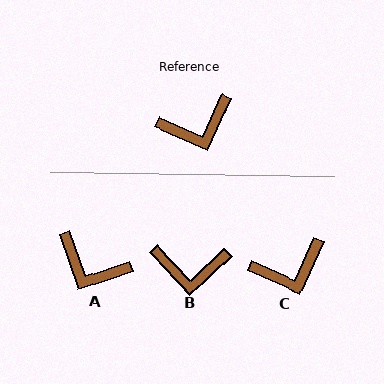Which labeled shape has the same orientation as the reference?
C.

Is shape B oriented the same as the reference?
No, it is off by about 23 degrees.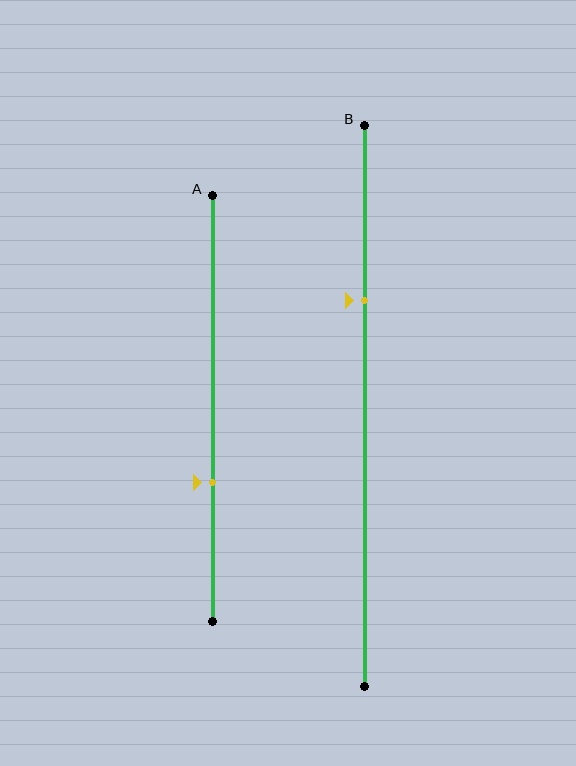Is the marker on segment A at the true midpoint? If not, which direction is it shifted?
No, the marker on segment A is shifted downward by about 17% of the segment length.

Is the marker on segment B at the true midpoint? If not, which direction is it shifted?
No, the marker on segment B is shifted upward by about 19% of the segment length.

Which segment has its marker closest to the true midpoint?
Segment A has its marker closest to the true midpoint.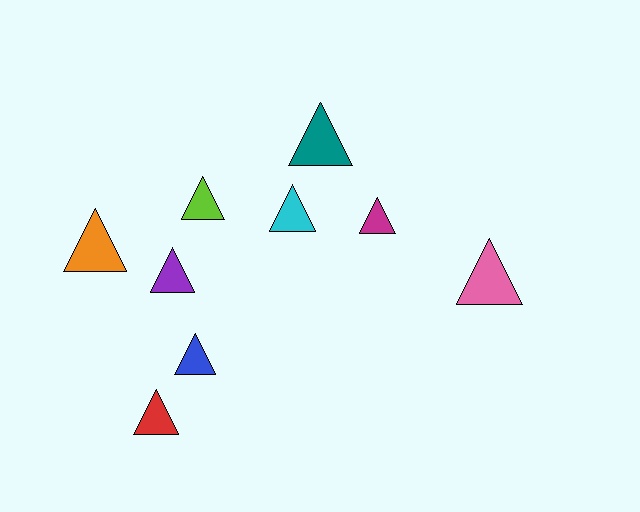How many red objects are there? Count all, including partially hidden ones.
There is 1 red object.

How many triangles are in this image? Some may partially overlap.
There are 9 triangles.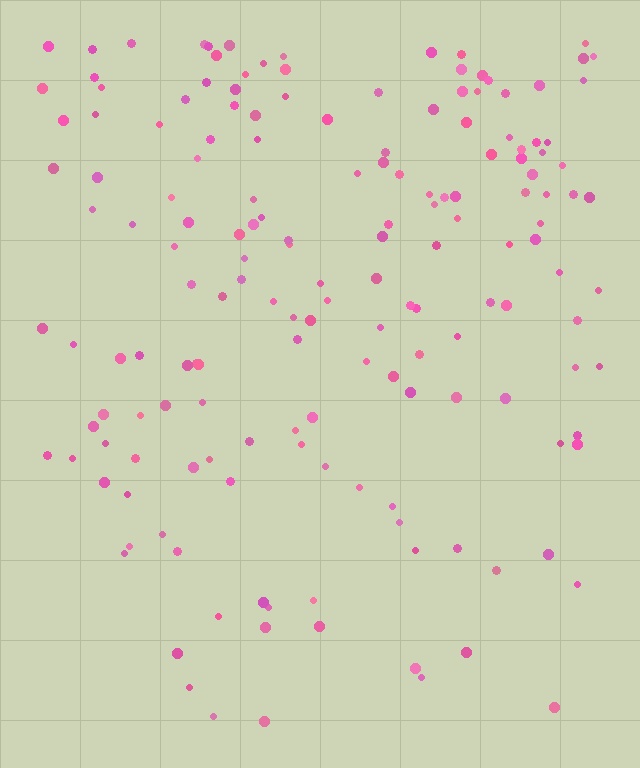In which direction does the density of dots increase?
From bottom to top, with the top side densest.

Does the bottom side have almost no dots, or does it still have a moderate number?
Still a moderate number, just noticeably fewer than the top.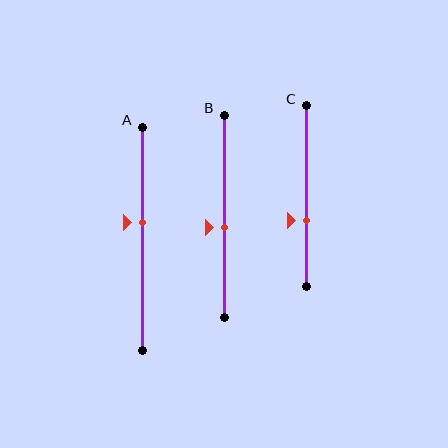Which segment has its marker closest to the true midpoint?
Segment B has its marker closest to the true midpoint.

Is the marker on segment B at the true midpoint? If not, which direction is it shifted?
No, the marker on segment B is shifted downward by about 6% of the segment length.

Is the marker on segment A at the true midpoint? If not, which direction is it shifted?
No, the marker on segment A is shifted upward by about 7% of the segment length.